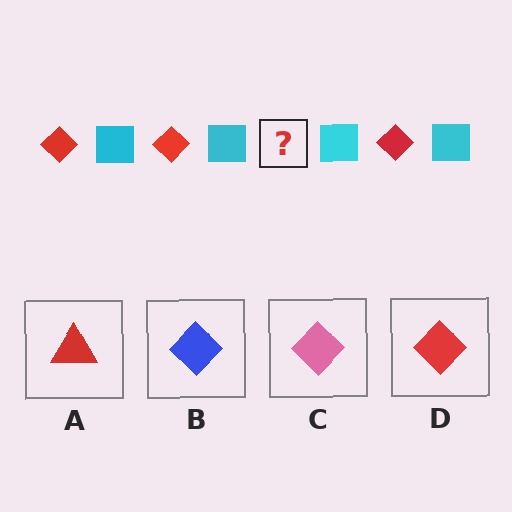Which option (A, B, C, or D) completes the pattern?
D.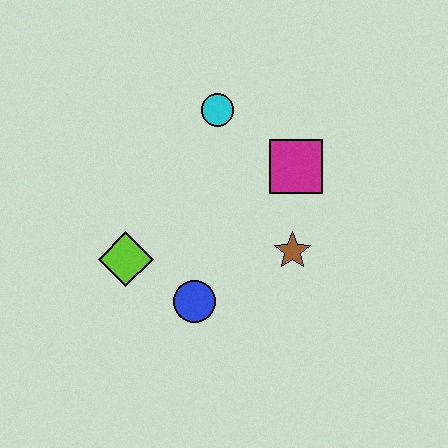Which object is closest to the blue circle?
The lime diamond is closest to the blue circle.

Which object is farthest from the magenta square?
The lime diamond is farthest from the magenta square.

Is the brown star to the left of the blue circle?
No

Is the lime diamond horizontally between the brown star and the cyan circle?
No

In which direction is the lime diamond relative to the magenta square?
The lime diamond is to the left of the magenta square.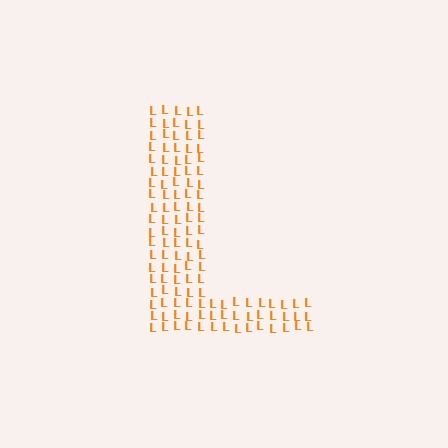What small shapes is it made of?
It is made of small letter L's.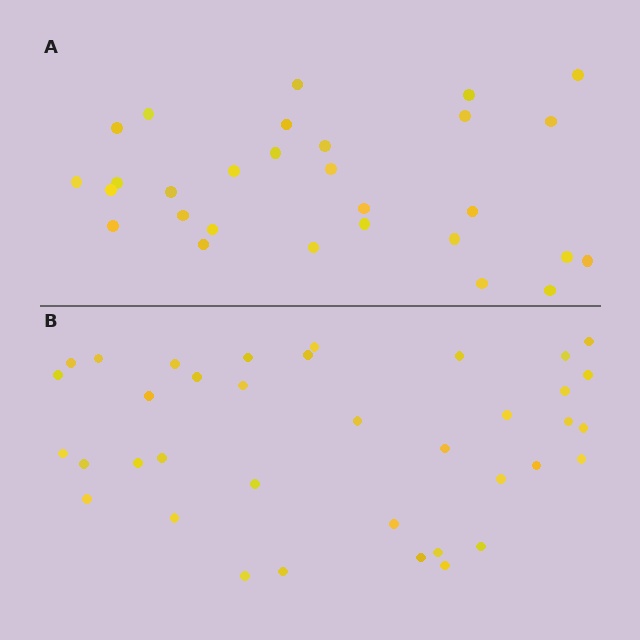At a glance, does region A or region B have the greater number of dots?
Region B (the bottom region) has more dots.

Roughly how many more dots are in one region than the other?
Region B has roughly 8 or so more dots than region A.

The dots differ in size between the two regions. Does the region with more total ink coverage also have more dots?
No. Region A has more total ink coverage because its dots are larger, but region B actually contains more individual dots. Total area can be misleading — the number of items is what matters here.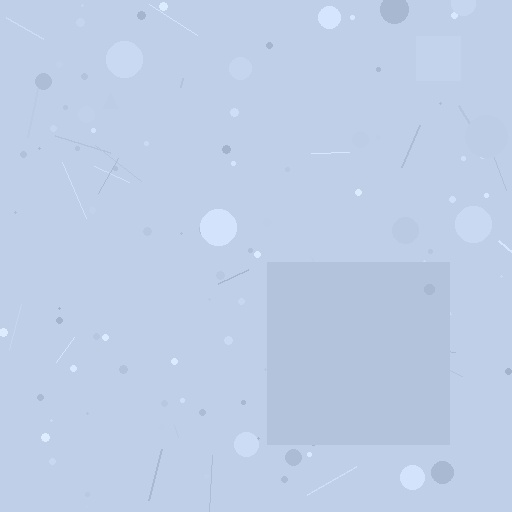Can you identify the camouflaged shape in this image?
The camouflaged shape is a square.